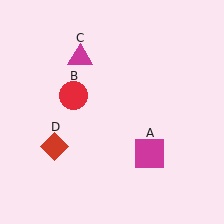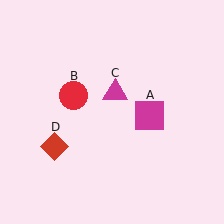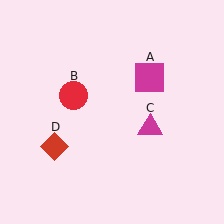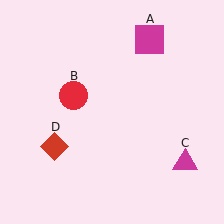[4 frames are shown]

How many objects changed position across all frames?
2 objects changed position: magenta square (object A), magenta triangle (object C).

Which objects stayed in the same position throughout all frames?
Red circle (object B) and red diamond (object D) remained stationary.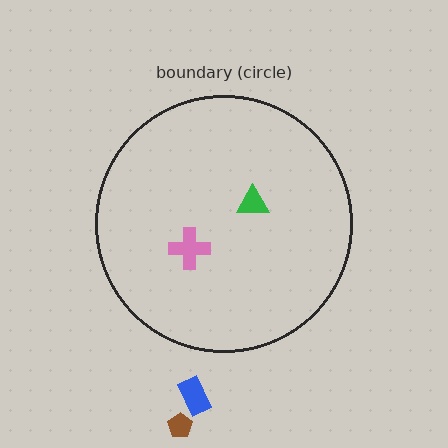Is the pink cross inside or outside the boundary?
Inside.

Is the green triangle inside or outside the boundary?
Inside.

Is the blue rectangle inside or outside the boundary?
Outside.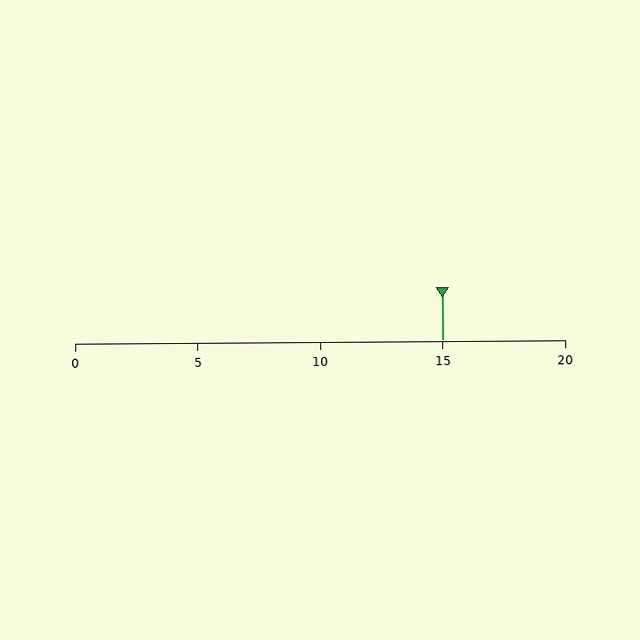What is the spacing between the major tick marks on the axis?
The major ticks are spaced 5 apart.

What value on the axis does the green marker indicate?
The marker indicates approximately 15.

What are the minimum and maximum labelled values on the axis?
The axis runs from 0 to 20.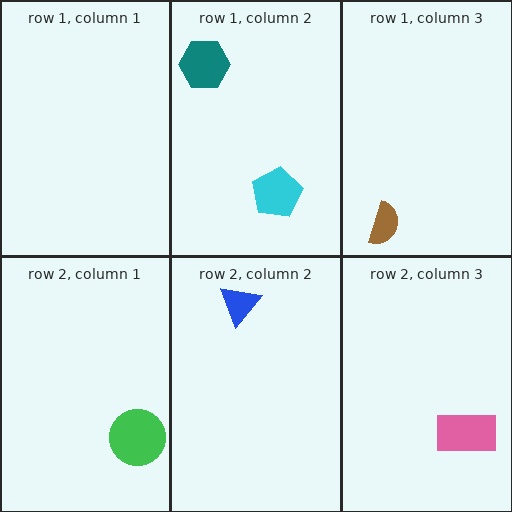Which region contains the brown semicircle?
The row 1, column 3 region.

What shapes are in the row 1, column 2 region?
The teal hexagon, the cyan pentagon.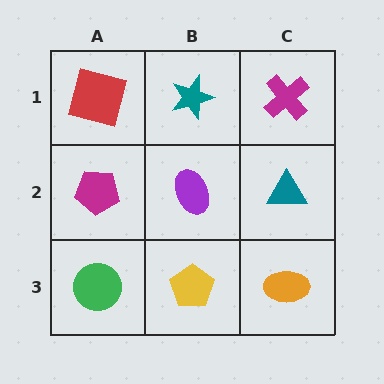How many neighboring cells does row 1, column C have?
2.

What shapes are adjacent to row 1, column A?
A magenta pentagon (row 2, column A), a teal star (row 1, column B).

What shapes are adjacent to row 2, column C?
A magenta cross (row 1, column C), an orange ellipse (row 3, column C), a purple ellipse (row 2, column B).